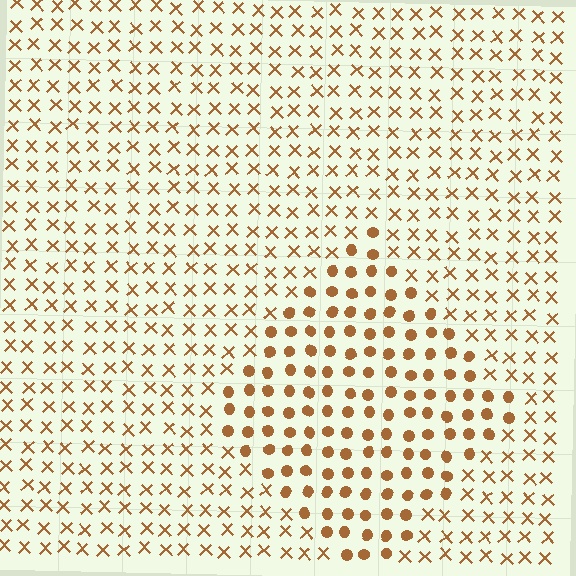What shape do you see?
I see a diamond.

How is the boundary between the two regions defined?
The boundary is defined by a change in element shape: circles inside vs. X marks outside. All elements share the same color and spacing.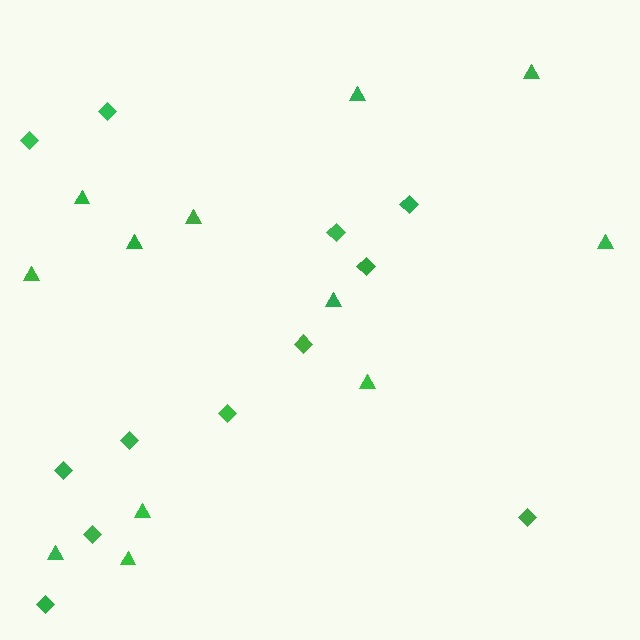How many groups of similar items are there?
There are 2 groups: one group of diamonds (12) and one group of triangles (12).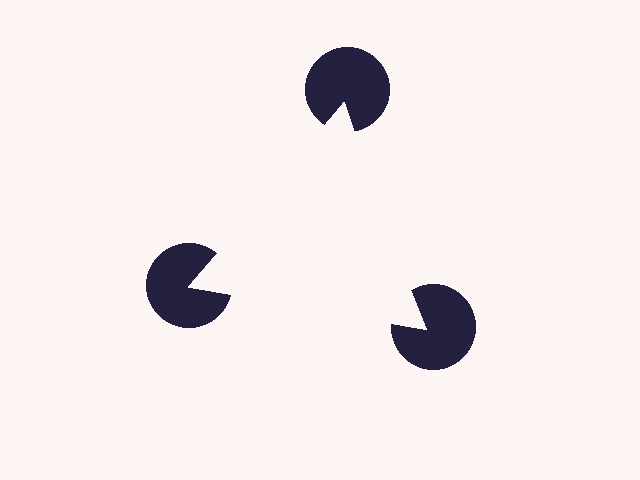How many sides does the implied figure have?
3 sides.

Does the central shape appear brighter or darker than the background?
It typically appears slightly brighter than the background, even though no actual brightness change is drawn.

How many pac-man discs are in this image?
There are 3 — one at each vertex of the illusory triangle.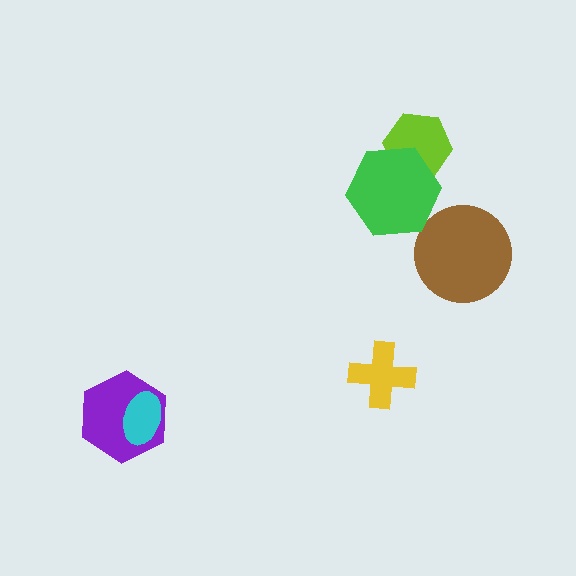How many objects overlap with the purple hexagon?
1 object overlaps with the purple hexagon.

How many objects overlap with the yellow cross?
0 objects overlap with the yellow cross.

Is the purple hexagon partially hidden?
Yes, it is partially covered by another shape.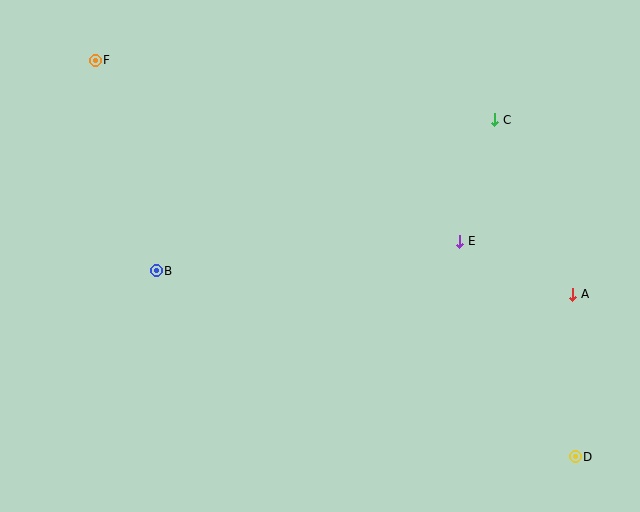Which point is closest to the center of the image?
Point E at (460, 241) is closest to the center.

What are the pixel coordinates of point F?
Point F is at (95, 60).